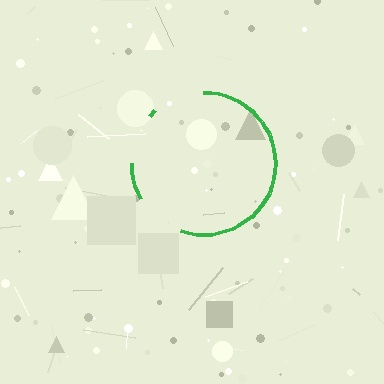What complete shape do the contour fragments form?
The contour fragments form a circle.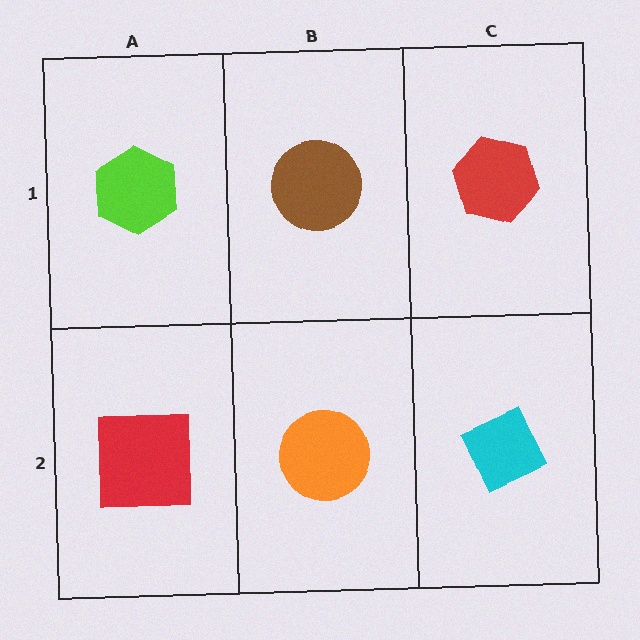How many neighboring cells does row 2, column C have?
2.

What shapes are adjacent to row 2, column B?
A brown circle (row 1, column B), a red square (row 2, column A), a cyan diamond (row 2, column C).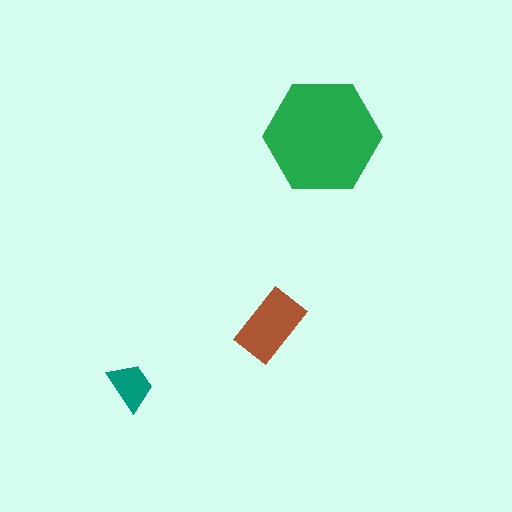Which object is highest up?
The green hexagon is topmost.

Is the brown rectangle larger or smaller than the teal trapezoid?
Larger.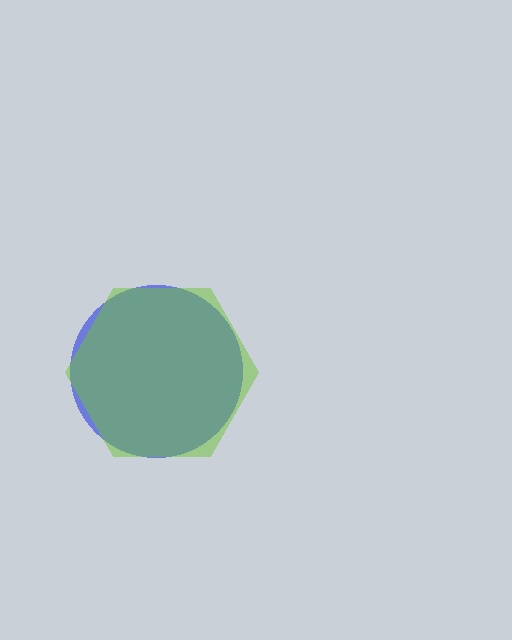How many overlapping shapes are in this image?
There are 2 overlapping shapes in the image.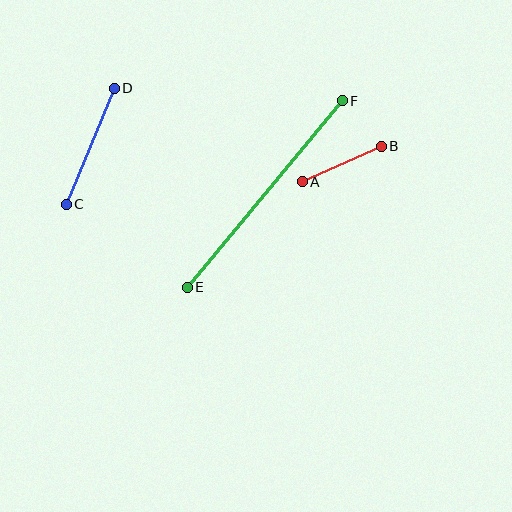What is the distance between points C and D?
The distance is approximately 126 pixels.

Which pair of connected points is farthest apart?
Points E and F are farthest apart.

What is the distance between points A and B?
The distance is approximately 87 pixels.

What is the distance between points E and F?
The distance is approximately 243 pixels.